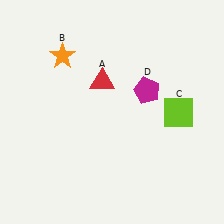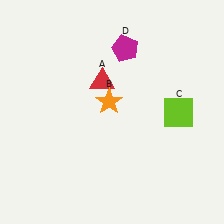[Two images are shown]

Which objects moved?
The objects that moved are: the orange star (B), the magenta pentagon (D).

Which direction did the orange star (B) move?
The orange star (B) moved right.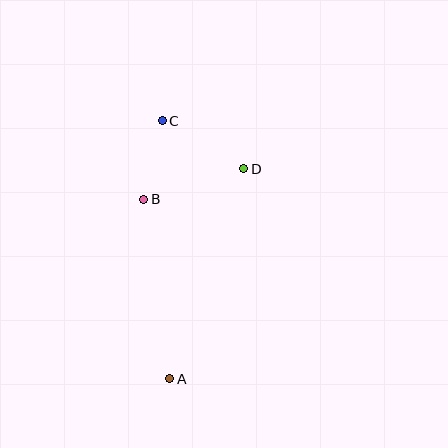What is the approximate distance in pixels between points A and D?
The distance between A and D is approximately 223 pixels.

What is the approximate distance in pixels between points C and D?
The distance between C and D is approximately 94 pixels.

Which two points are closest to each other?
Points B and C are closest to each other.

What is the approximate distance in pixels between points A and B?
The distance between A and B is approximately 181 pixels.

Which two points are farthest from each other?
Points A and C are farthest from each other.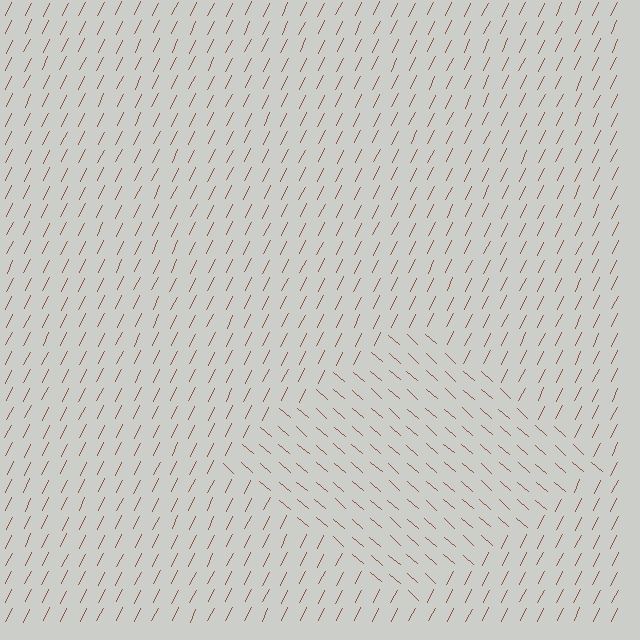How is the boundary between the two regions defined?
The boundary is defined purely by a change in line orientation (approximately 75 degrees difference). All lines are the same color and thickness.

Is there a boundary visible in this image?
Yes, there is a texture boundary formed by a change in line orientation.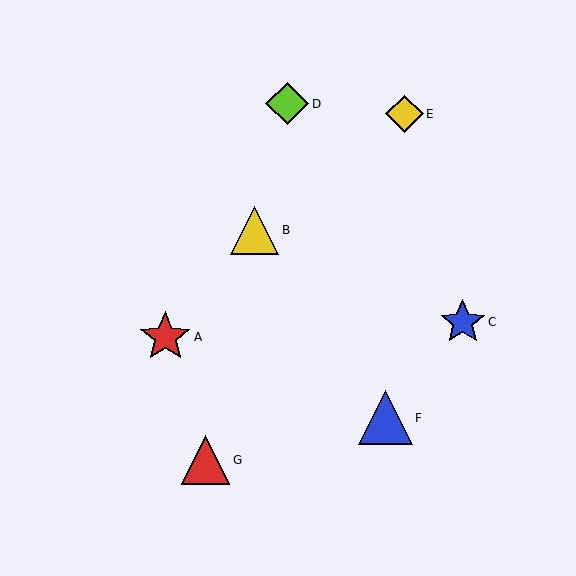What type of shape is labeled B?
Shape B is a yellow triangle.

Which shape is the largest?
The blue triangle (labeled F) is the largest.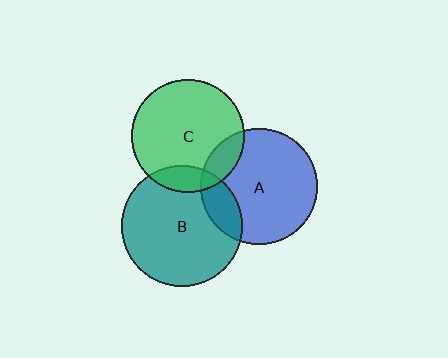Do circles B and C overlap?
Yes.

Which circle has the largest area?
Circle B (teal).